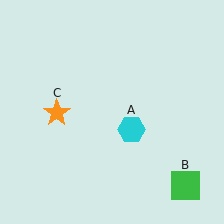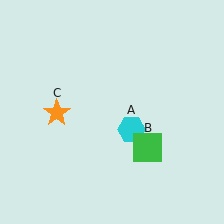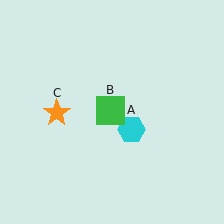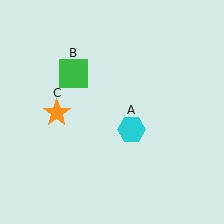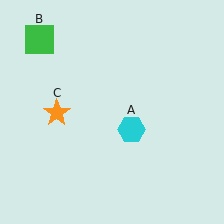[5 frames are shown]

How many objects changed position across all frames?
1 object changed position: green square (object B).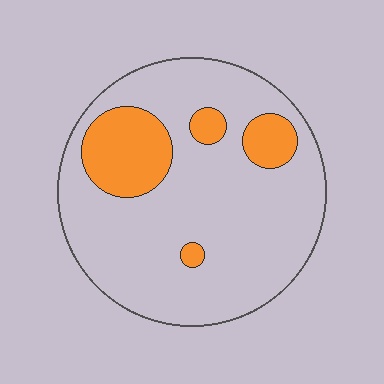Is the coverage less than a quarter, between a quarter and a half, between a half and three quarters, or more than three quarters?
Less than a quarter.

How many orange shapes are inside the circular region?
4.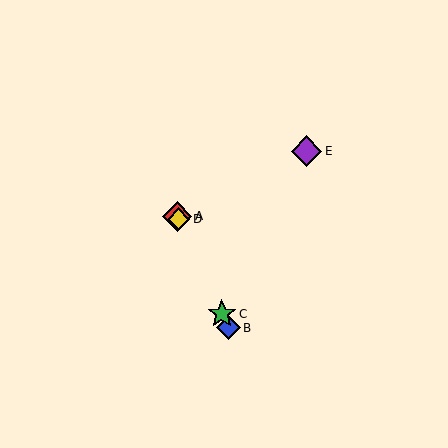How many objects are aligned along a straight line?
4 objects (A, B, C, D) are aligned along a straight line.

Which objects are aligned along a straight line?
Objects A, B, C, D are aligned along a straight line.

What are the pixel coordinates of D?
Object D is at (179, 219).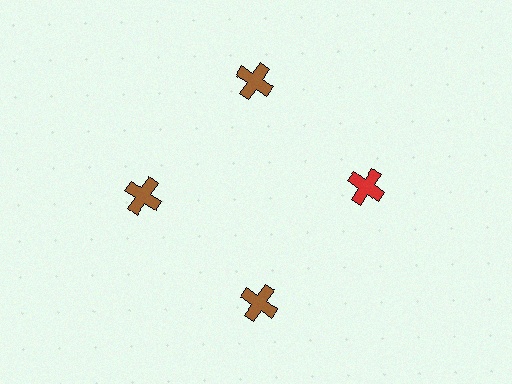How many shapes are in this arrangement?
There are 4 shapes arranged in a ring pattern.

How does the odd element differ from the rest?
It has a different color: red instead of brown.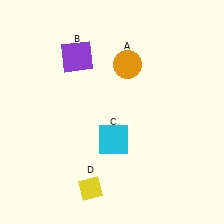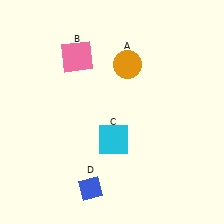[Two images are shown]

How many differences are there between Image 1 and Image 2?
There are 2 differences between the two images.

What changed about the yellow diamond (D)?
In Image 1, D is yellow. In Image 2, it changed to blue.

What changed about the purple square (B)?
In Image 1, B is purple. In Image 2, it changed to pink.